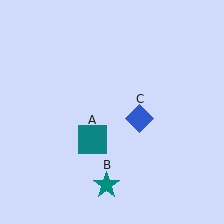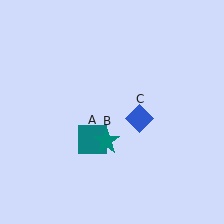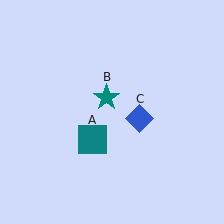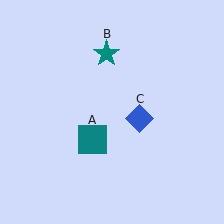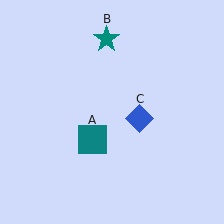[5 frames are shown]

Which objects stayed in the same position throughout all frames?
Teal square (object A) and blue diamond (object C) remained stationary.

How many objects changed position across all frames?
1 object changed position: teal star (object B).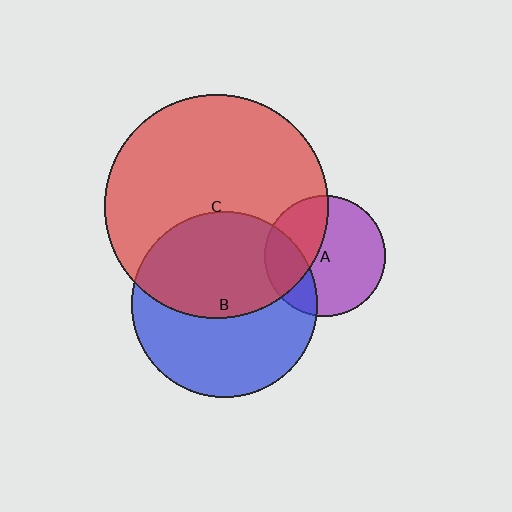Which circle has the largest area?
Circle C (red).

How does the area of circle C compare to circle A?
Approximately 3.4 times.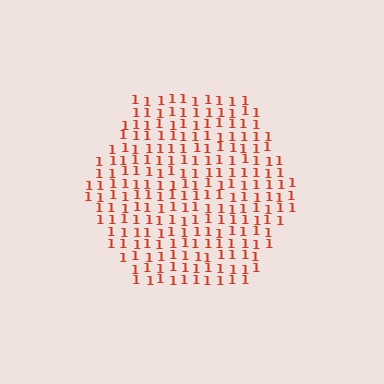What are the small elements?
The small elements are digit 1's.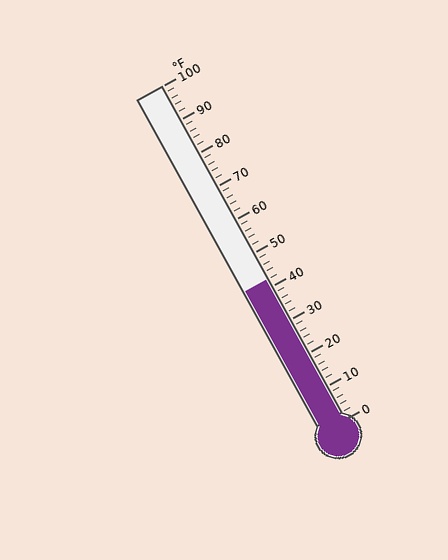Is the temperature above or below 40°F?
The temperature is above 40°F.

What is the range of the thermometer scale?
The thermometer scale ranges from 0°F to 100°F.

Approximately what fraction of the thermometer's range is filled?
The thermometer is filled to approximately 40% of its range.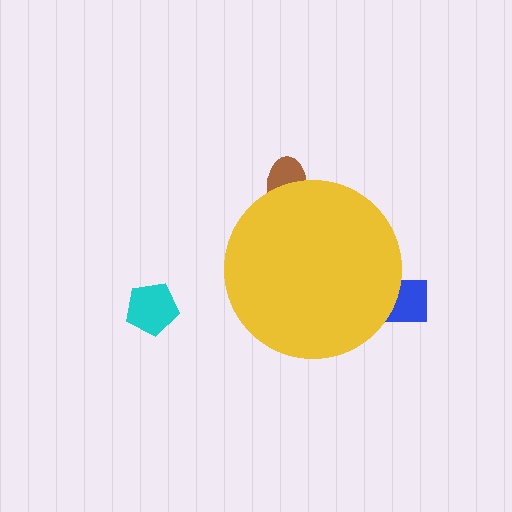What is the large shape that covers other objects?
A yellow circle.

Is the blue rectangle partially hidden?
Yes, the blue rectangle is partially hidden behind the yellow circle.